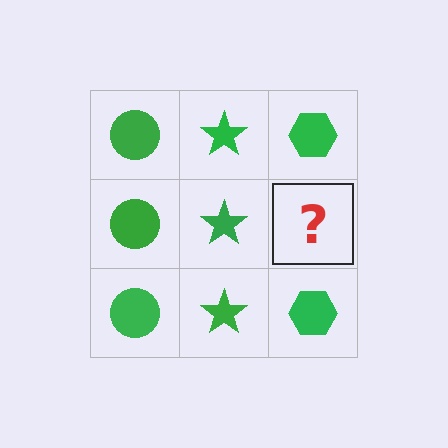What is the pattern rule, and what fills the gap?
The rule is that each column has a consistent shape. The gap should be filled with a green hexagon.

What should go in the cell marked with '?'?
The missing cell should contain a green hexagon.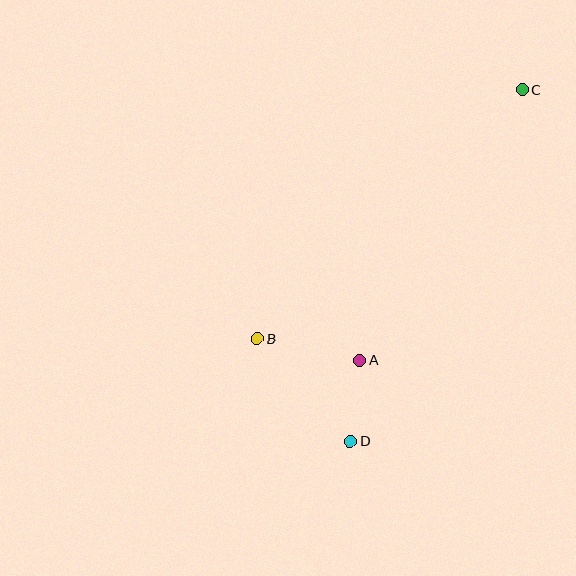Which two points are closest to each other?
Points A and D are closest to each other.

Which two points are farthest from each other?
Points C and D are farthest from each other.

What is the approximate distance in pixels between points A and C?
The distance between A and C is approximately 315 pixels.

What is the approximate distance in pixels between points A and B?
The distance between A and B is approximately 105 pixels.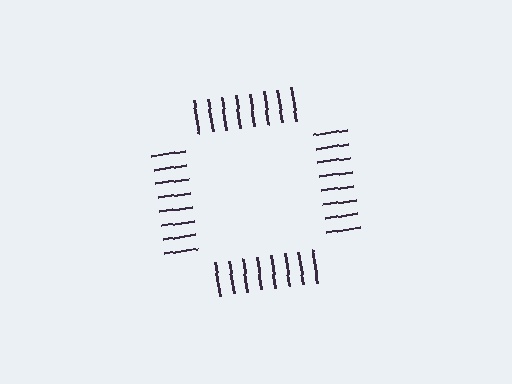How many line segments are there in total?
32 — 8 along each of the 4 edges.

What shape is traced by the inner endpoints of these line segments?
An illusory square — the line segments terminate on its edges but no continuous stroke is drawn.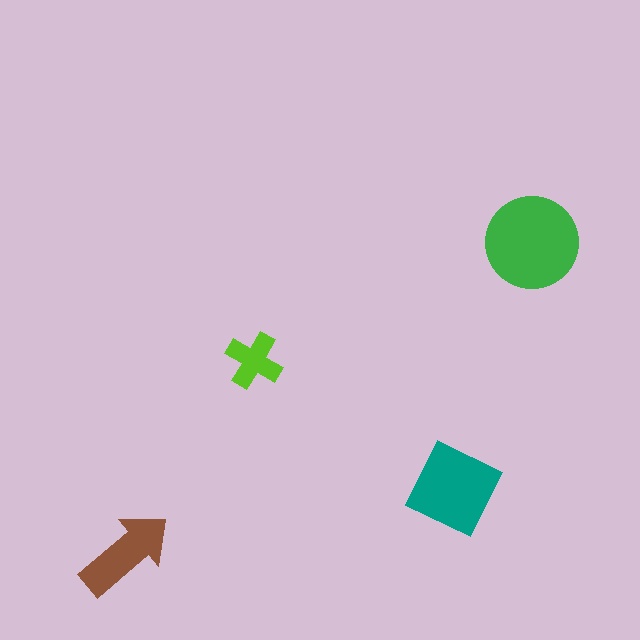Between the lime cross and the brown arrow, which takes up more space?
The brown arrow.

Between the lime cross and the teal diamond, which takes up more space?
The teal diamond.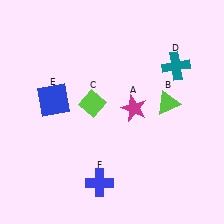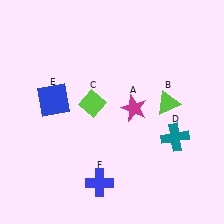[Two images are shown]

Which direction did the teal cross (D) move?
The teal cross (D) moved down.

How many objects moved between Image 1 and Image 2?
1 object moved between the two images.